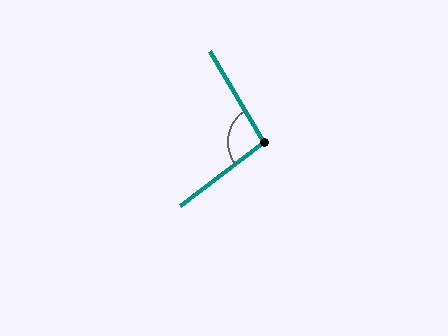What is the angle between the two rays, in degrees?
Approximately 96 degrees.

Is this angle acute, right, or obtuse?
It is obtuse.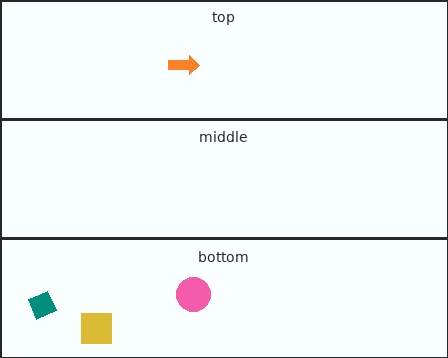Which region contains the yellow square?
The bottom region.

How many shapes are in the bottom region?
3.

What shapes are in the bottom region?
The teal diamond, the pink circle, the yellow square.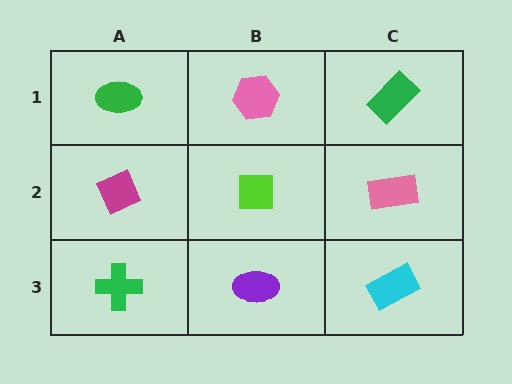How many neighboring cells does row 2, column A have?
3.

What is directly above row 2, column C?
A green rectangle.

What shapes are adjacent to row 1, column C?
A pink rectangle (row 2, column C), a pink hexagon (row 1, column B).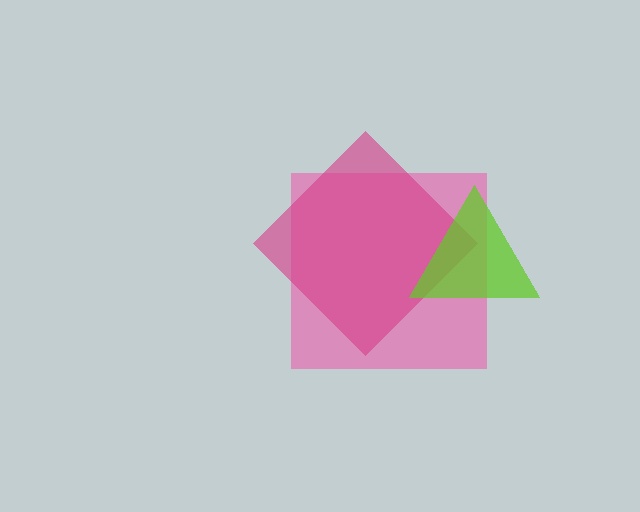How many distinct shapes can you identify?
There are 3 distinct shapes: a pink square, a magenta diamond, a lime triangle.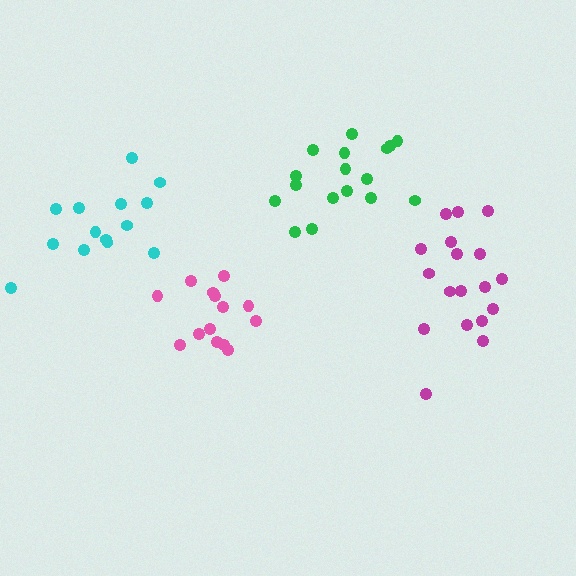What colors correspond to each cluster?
The clusters are colored: green, cyan, pink, magenta.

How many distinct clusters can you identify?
There are 4 distinct clusters.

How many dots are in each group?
Group 1: 17 dots, Group 2: 14 dots, Group 3: 14 dots, Group 4: 18 dots (63 total).